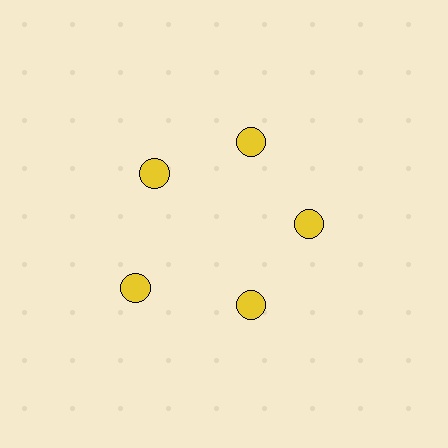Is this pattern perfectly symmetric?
No. The 5 yellow circles are arranged in a ring, but one element near the 8 o'clock position is pushed outward from the center, breaking the 5-fold rotational symmetry.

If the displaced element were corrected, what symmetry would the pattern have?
It would have 5-fold rotational symmetry — the pattern would map onto itself every 72 degrees.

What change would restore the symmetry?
The symmetry would be restored by moving it inward, back onto the ring so that all 5 circles sit at equal angles and equal distance from the center.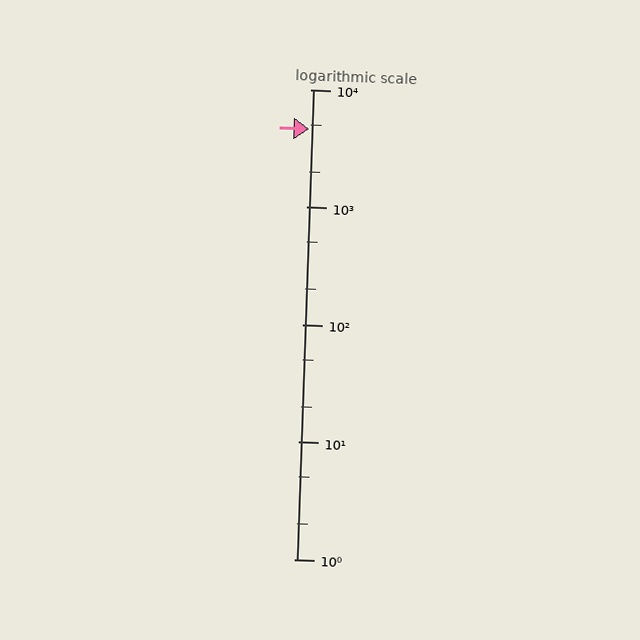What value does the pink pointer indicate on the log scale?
The pointer indicates approximately 4600.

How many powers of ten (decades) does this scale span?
The scale spans 4 decades, from 1 to 10000.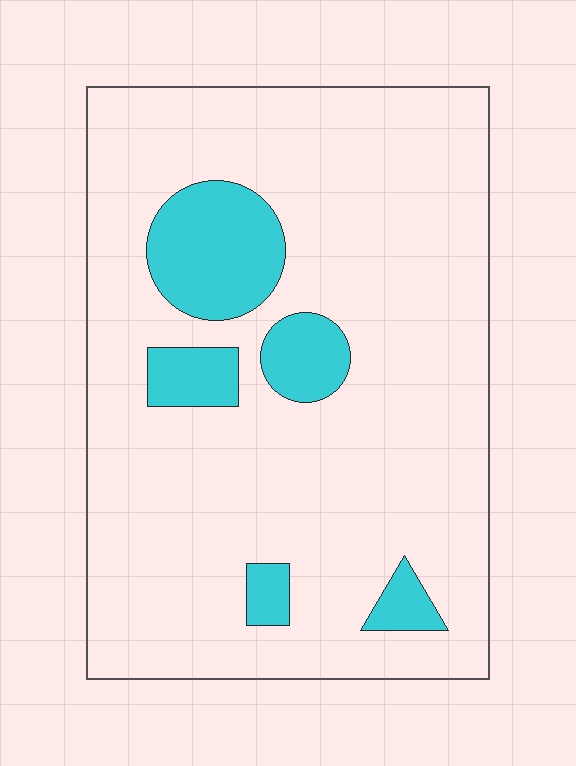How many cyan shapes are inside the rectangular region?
5.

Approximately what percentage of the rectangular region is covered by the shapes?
Approximately 15%.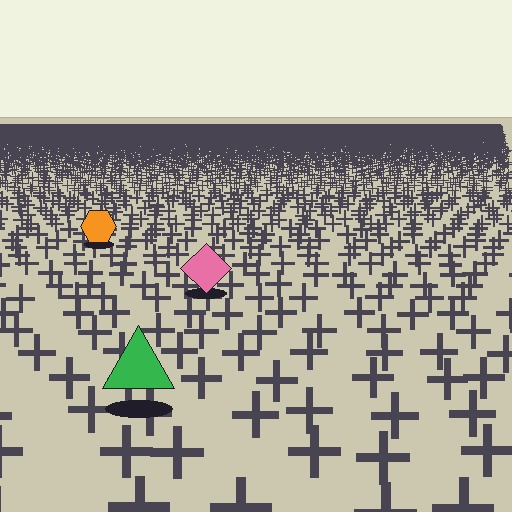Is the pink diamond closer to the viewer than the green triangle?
No. The green triangle is closer — you can tell from the texture gradient: the ground texture is coarser near it.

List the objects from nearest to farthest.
From nearest to farthest: the green triangle, the pink diamond, the orange hexagon.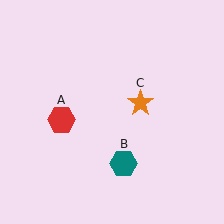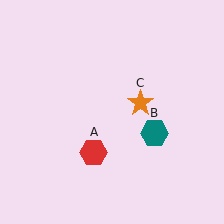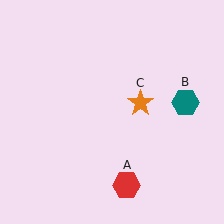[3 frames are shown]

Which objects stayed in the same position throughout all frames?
Orange star (object C) remained stationary.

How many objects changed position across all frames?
2 objects changed position: red hexagon (object A), teal hexagon (object B).